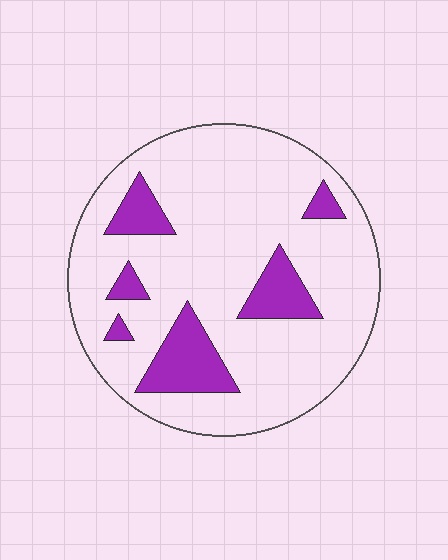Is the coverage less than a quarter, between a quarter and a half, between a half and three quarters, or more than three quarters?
Less than a quarter.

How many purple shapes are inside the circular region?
6.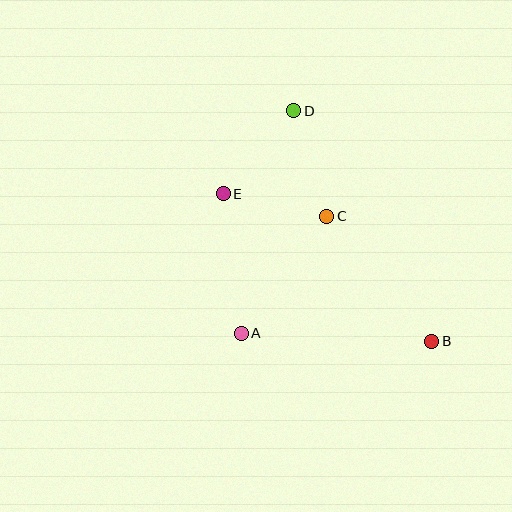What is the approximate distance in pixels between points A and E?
The distance between A and E is approximately 141 pixels.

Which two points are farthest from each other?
Points B and D are farthest from each other.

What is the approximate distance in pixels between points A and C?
The distance between A and C is approximately 145 pixels.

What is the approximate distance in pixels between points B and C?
The distance between B and C is approximately 163 pixels.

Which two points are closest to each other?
Points C and E are closest to each other.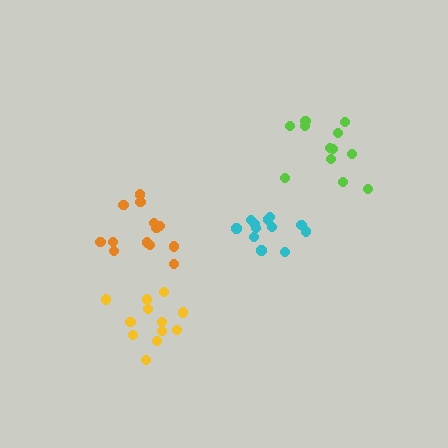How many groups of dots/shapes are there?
There are 4 groups.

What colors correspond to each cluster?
The clusters are colored: orange, yellow, lime, cyan.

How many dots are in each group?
Group 1: 13 dots, Group 2: 12 dots, Group 3: 12 dots, Group 4: 12 dots (49 total).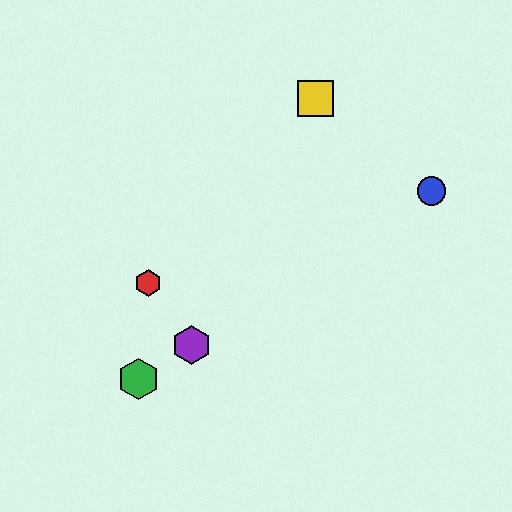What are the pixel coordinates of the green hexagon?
The green hexagon is at (138, 379).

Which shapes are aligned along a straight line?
The blue circle, the green hexagon, the purple hexagon are aligned along a straight line.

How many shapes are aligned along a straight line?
3 shapes (the blue circle, the green hexagon, the purple hexagon) are aligned along a straight line.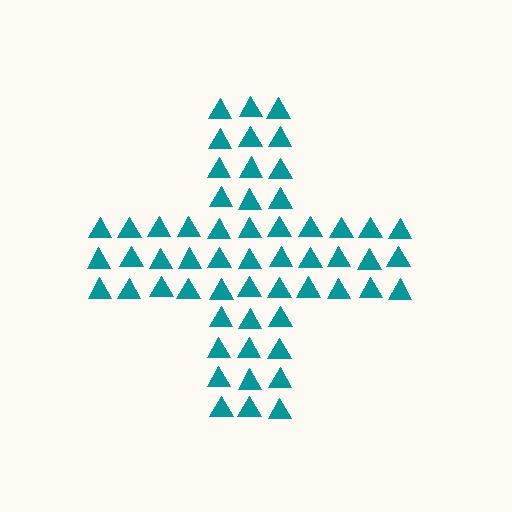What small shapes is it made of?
It is made of small triangles.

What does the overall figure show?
The overall figure shows a cross.